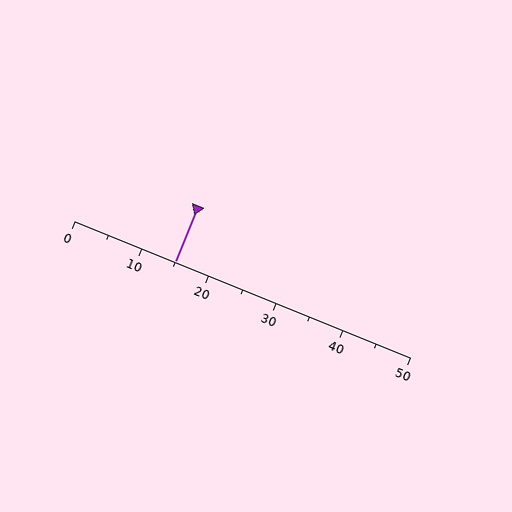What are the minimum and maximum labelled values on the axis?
The axis runs from 0 to 50.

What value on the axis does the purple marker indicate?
The marker indicates approximately 15.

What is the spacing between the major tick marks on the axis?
The major ticks are spaced 10 apart.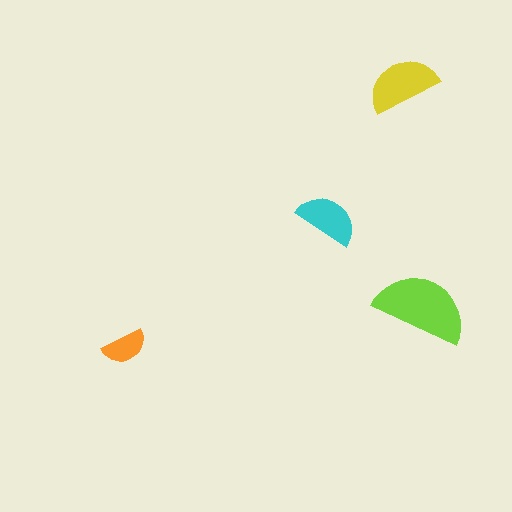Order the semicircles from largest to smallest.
the lime one, the yellow one, the cyan one, the orange one.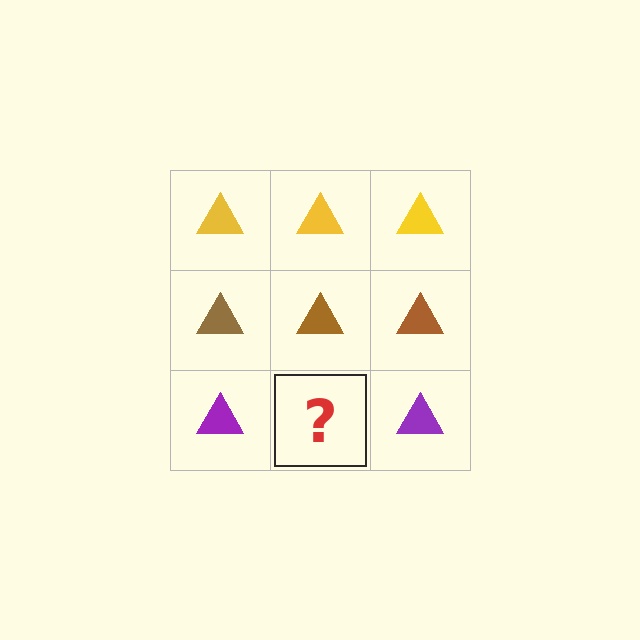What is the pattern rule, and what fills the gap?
The rule is that each row has a consistent color. The gap should be filled with a purple triangle.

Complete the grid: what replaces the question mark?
The question mark should be replaced with a purple triangle.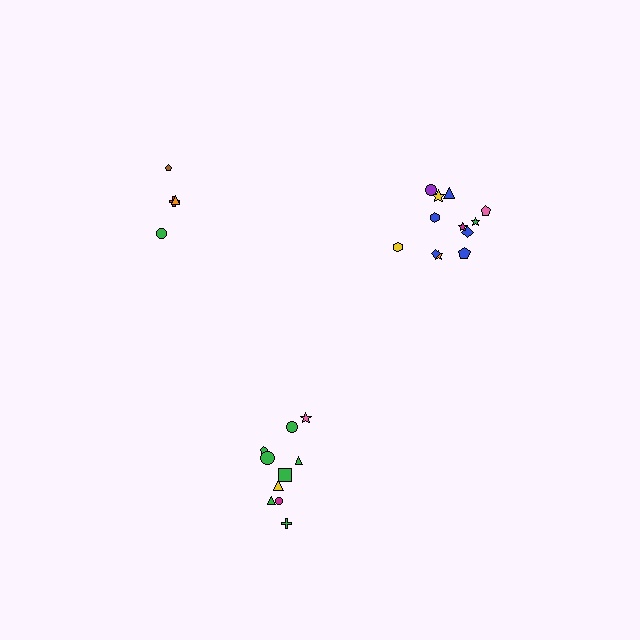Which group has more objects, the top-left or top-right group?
The top-right group.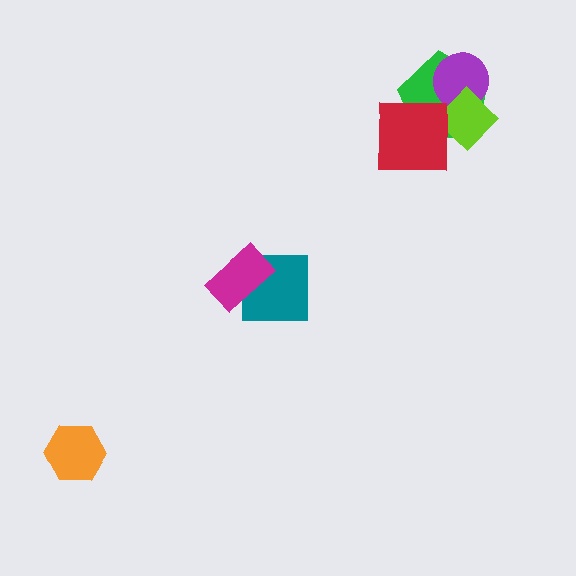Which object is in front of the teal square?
The magenta rectangle is in front of the teal square.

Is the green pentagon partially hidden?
Yes, it is partially covered by another shape.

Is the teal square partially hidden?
Yes, it is partially covered by another shape.